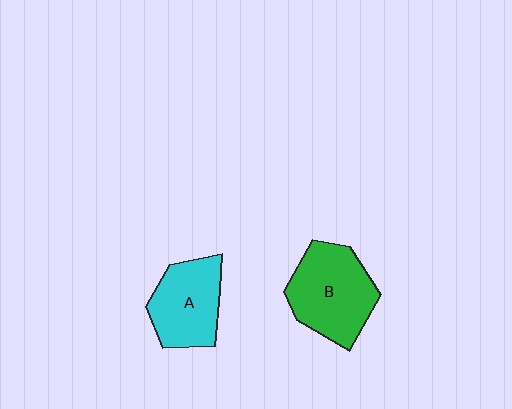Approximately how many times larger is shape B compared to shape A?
Approximately 1.2 times.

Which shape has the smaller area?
Shape A (cyan).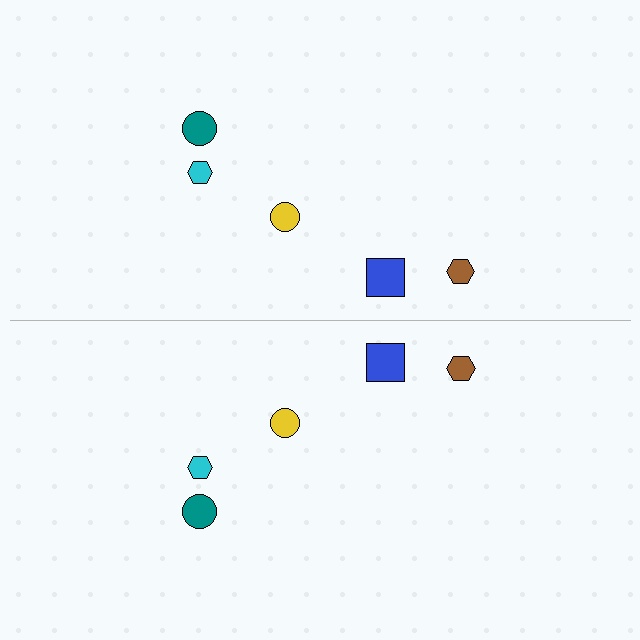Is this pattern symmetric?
Yes, this pattern has bilateral (reflection) symmetry.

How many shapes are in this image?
There are 10 shapes in this image.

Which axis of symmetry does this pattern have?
The pattern has a horizontal axis of symmetry running through the center of the image.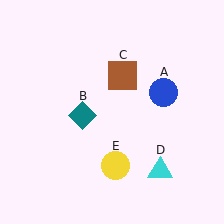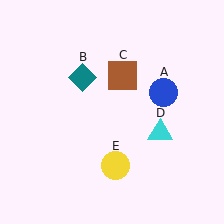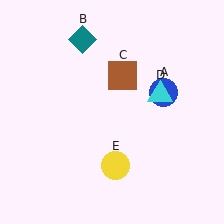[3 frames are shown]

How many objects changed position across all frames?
2 objects changed position: teal diamond (object B), cyan triangle (object D).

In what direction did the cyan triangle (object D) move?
The cyan triangle (object D) moved up.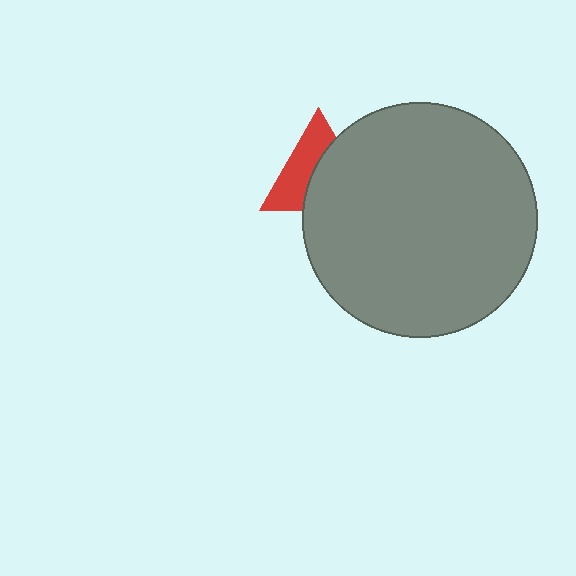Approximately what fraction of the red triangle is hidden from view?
Roughly 52% of the red triangle is hidden behind the gray circle.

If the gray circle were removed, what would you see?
You would see the complete red triangle.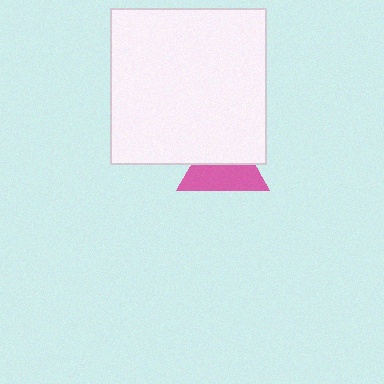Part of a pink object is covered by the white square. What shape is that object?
It is a triangle.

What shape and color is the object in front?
The object in front is a white square.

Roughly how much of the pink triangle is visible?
About half of it is visible (roughly 53%).